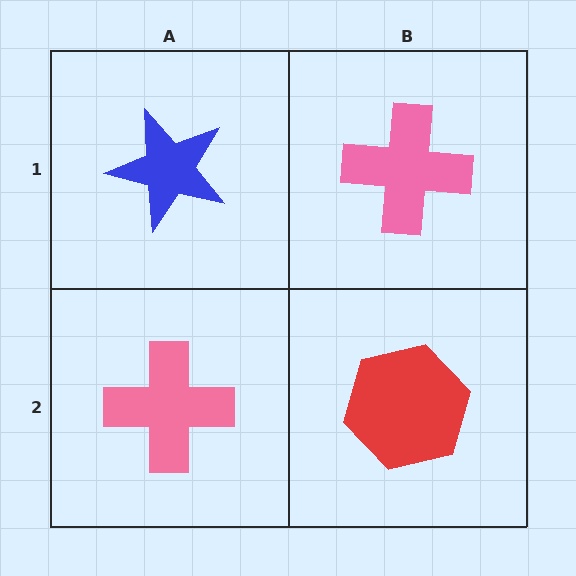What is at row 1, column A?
A blue star.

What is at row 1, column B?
A pink cross.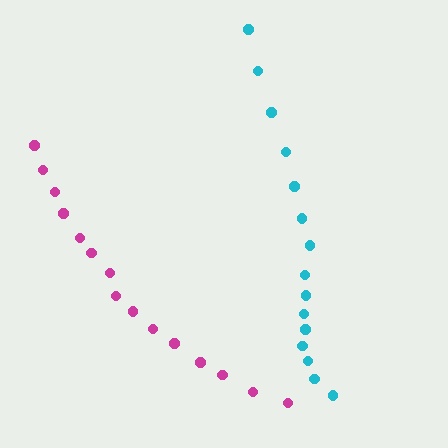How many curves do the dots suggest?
There are 2 distinct paths.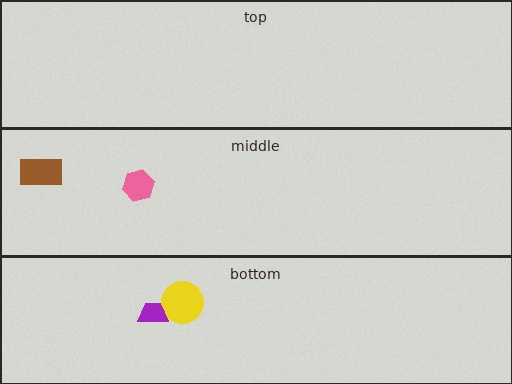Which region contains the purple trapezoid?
The bottom region.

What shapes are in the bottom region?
The yellow circle, the purple trapezoid.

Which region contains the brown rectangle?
The middle region.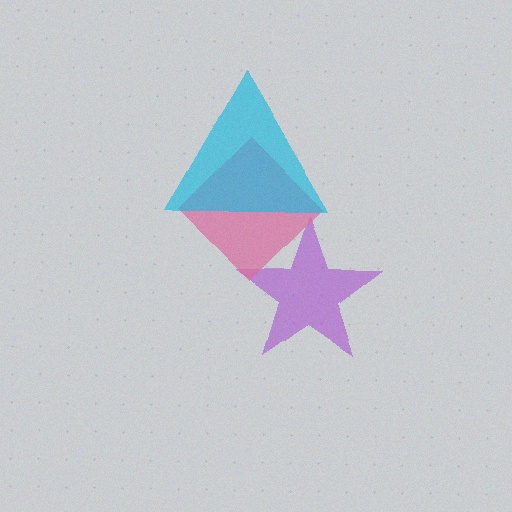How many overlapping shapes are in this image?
There are 3 overlapping shapes in the image.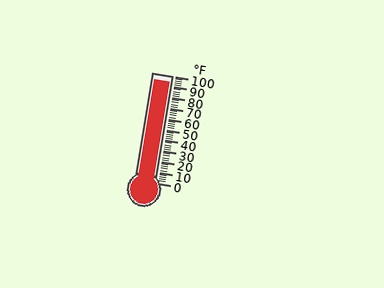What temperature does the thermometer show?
The thermometer shows approximately 94°F.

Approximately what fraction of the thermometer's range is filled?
The thermometer is filled to approximately 95% of its range.